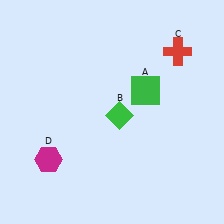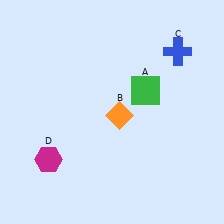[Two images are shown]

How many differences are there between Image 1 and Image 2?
There are 2 differences between the two images.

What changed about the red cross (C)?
In Image 1, C is red. In Image 2, it changed to blue.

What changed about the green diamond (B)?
In Image 1, B is green. In Image 2, it changed to orange.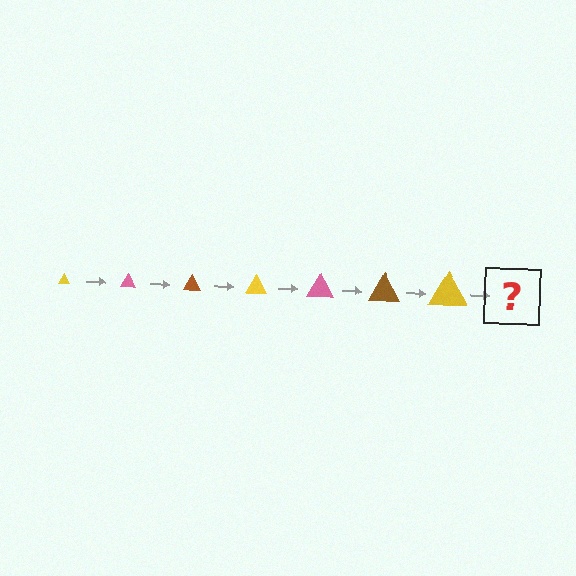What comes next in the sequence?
The next element should be a pink triangle, larger than the previous one.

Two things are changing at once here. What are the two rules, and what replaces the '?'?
The two rules are that the triangle grows larger each step and the color cycles through yellow, pink, and brown. The '?' should be a pink triangle, larger than the previous one.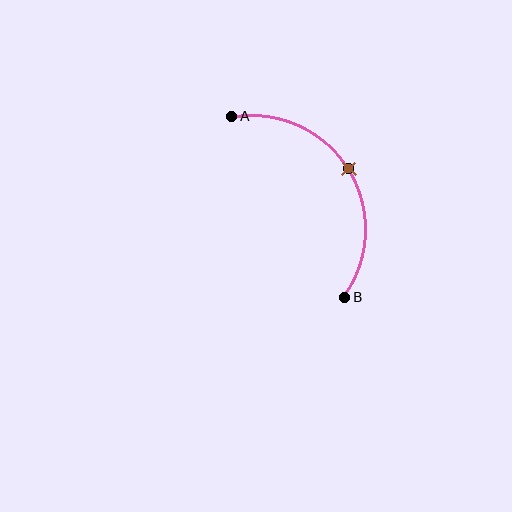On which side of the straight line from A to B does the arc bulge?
The arc bulges to the right of the straight line connecting A and B.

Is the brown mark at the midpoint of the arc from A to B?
Yes. The brown mark lies on the arc at equal arc-length from both A and B — it is the arc midpoint.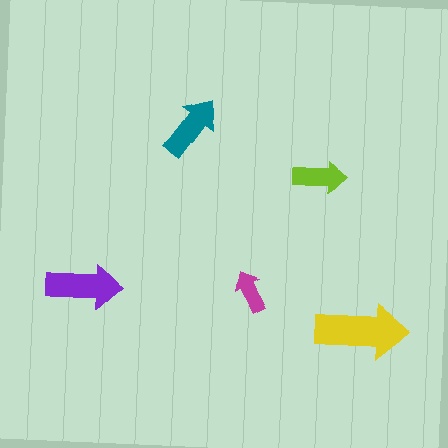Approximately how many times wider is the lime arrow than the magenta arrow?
About 1.5 times wider.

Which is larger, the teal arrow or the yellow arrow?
The yellow one.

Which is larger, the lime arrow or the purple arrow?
The purple one.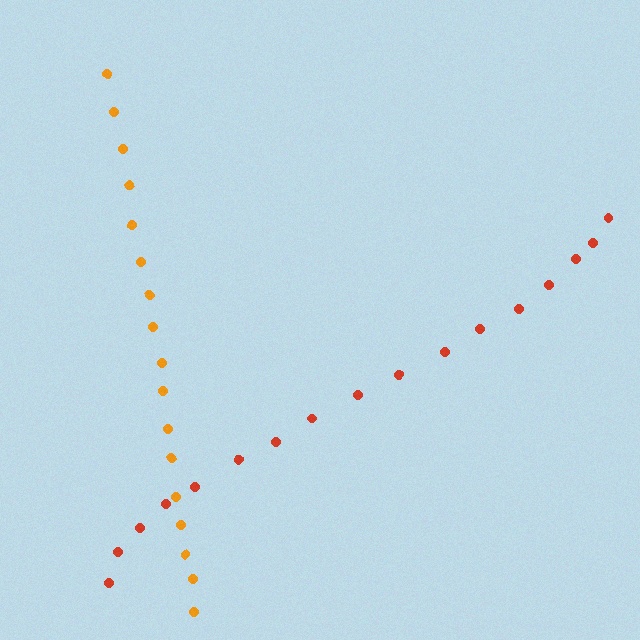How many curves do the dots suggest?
There are 2 distinct paths.